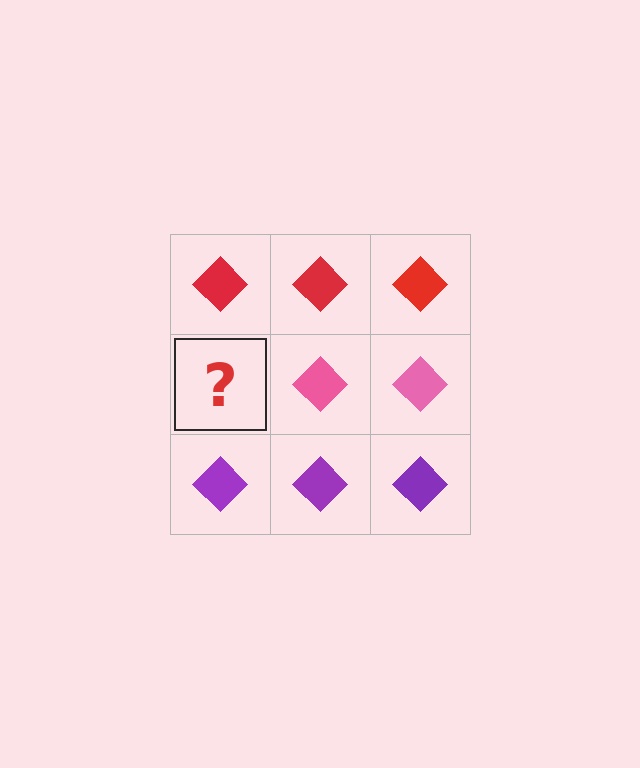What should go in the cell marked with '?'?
The missing cell should contain a pink diamond.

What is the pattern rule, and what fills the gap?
The rule is that each row has a consistent color. The gap should be filled with a pink diamond.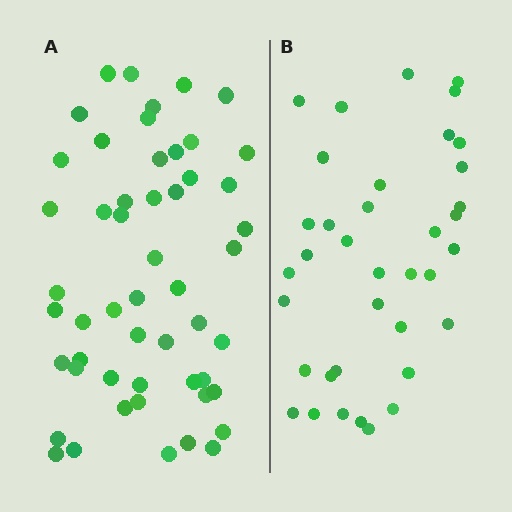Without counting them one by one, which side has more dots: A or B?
Region A (the left region) has more dots.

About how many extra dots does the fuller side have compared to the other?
Region A has approximately 15 more dots than region B.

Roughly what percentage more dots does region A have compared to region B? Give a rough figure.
About 40% more.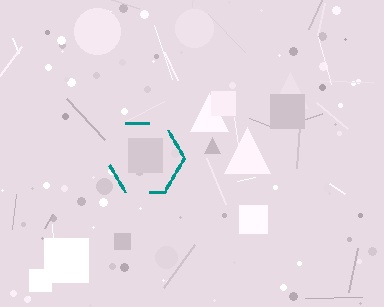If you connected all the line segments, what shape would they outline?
They would outline a hexagon.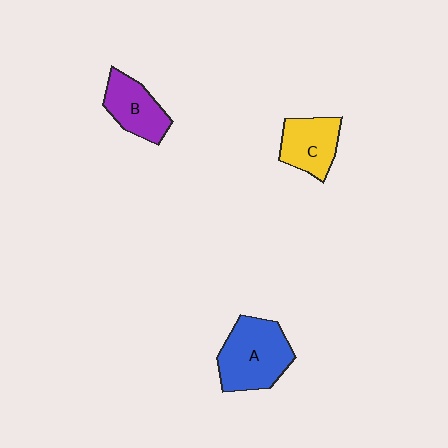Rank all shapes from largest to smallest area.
From largest to smallest: A (blue), C (yellow), B (purple).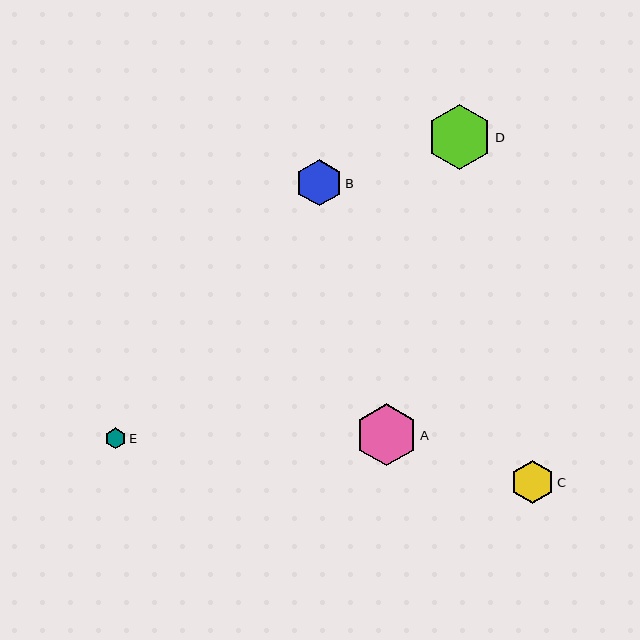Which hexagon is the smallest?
Hexagon E is the smallest with a size of approximately 21 pixels.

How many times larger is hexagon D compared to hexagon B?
Hexagon D is approximately 1.4 times the size of hexagon B.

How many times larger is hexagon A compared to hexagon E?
Hexagon A is approximately 3.0 times the size of hexagon E.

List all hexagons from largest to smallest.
From largest to smallest: D, A, B, C, E.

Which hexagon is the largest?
Hexagon D is the largest with a size of approximately 65 pixels.